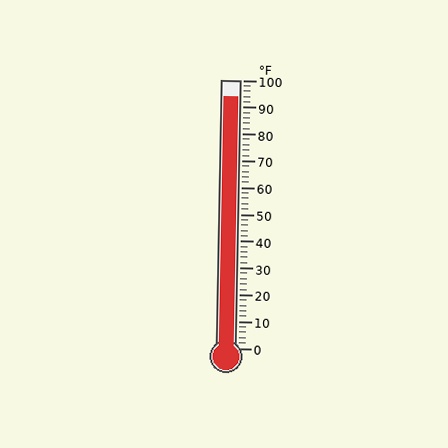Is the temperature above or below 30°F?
The temperature is above 30°F.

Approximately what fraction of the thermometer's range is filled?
The thermometer is filled to approximately 95% of its range.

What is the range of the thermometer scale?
The thermometer scale ranges from 0°F to 100°F.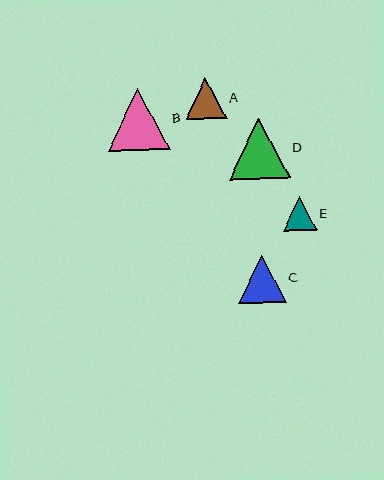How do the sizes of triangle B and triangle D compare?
Triangle B and triangle D are approximately the same size.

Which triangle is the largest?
Triangle B is the largest with a size of approximately 62 pixels.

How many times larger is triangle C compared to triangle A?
Triangle C is approximately 1.2 times the size of triangle A.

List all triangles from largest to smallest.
From largest to smallest: B, D, C, A, E.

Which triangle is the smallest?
Triangle E is the smallest with a size of approximately 33 pixels.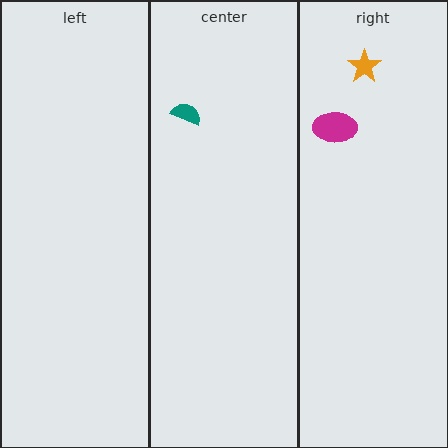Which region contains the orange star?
The right region.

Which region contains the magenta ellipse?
The right region.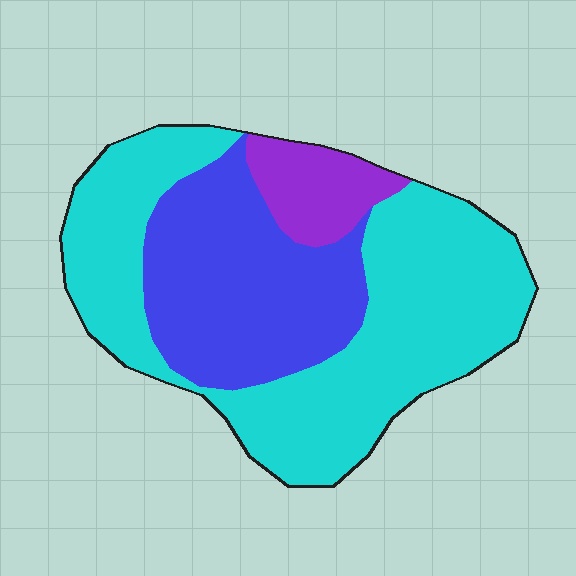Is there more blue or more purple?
Blue.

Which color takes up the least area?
Purple, at roughly 10%.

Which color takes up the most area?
Cyan, at roughly 60%.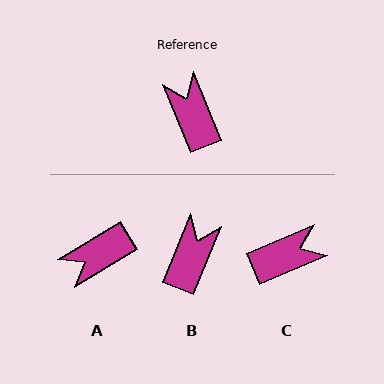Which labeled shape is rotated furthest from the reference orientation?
A, about 98 degrees away.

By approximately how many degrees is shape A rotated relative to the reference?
Approximately 98 degrees counter-clockwise.